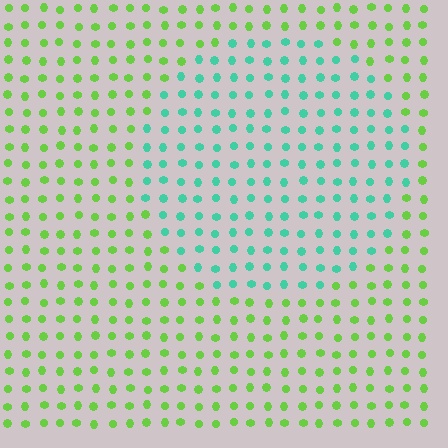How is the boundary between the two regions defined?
The boundary is defined purely by a slight shift in hue (about 58 degrees). Spacing, size, and orientation are identical on both sides.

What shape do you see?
I see a circle.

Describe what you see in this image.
The image is filled with small lime elements in a uniform arrangement. A circle-shaped region is visible where the elements are tinted to a slightly different hue, forming a subtle color boundary.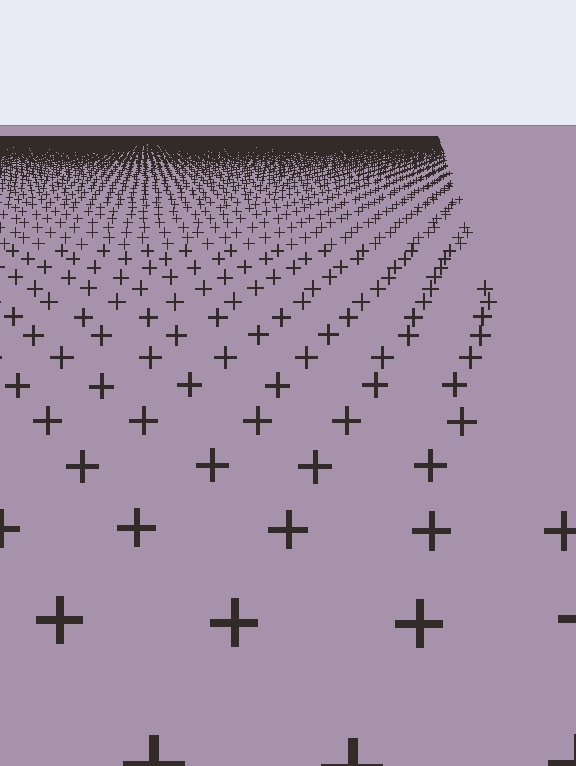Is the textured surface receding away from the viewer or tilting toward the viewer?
The surface is receding away from the viewer. Texture elements get smaller and denser toward the top.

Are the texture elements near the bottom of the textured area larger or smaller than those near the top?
Larger. Near the bottom, elements are closer to the viewer and appear at a bigger on-screen size.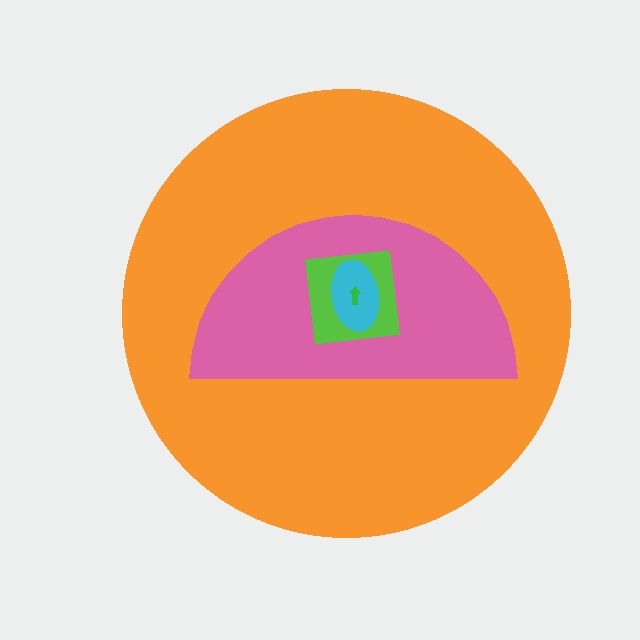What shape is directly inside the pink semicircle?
The lime square.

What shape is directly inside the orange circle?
The pink semicircle.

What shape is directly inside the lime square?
The cyan ellipse.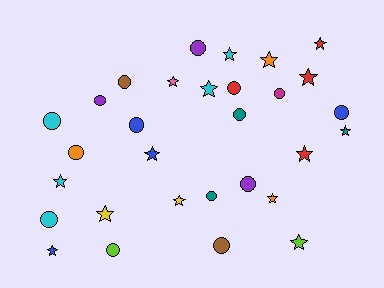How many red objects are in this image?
There are 4 red objects.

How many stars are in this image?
There are 15 stars.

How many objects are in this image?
There are 30 objects.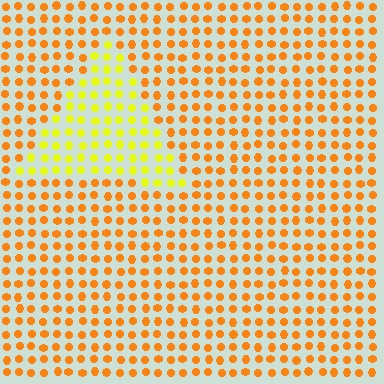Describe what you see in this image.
The image is filled with small orange elements in a uniform arrangement. A triangle-shaped region is visible where the elements are tinted to a slightly different hue, forming a subtle color boundary.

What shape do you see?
I see a triangle.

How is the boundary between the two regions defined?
The boundary is defined purely by a slight shift in hue (about 36 degrees). Spacing, size, and orientation are identical on both sides.